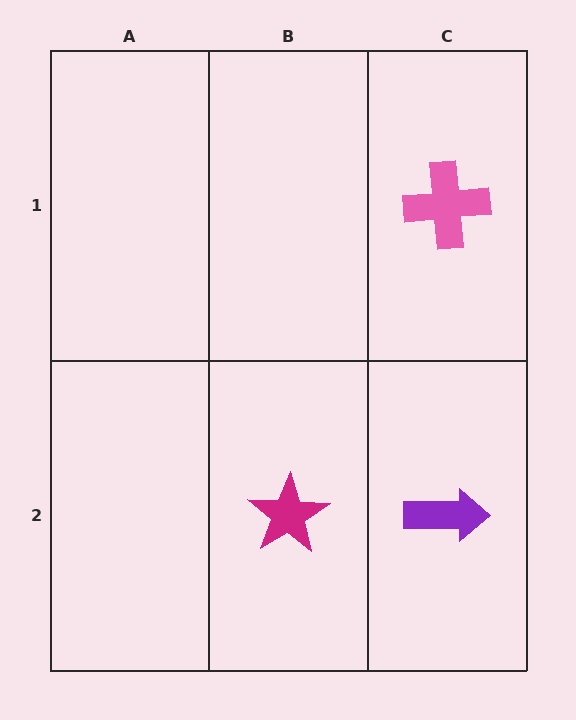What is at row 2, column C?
A purple arrow.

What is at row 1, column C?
A pink cross.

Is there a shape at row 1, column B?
No, that cell is empty.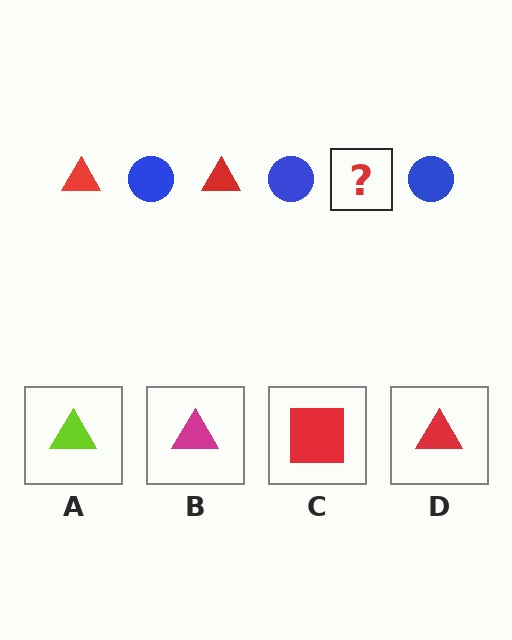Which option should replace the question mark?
Option D.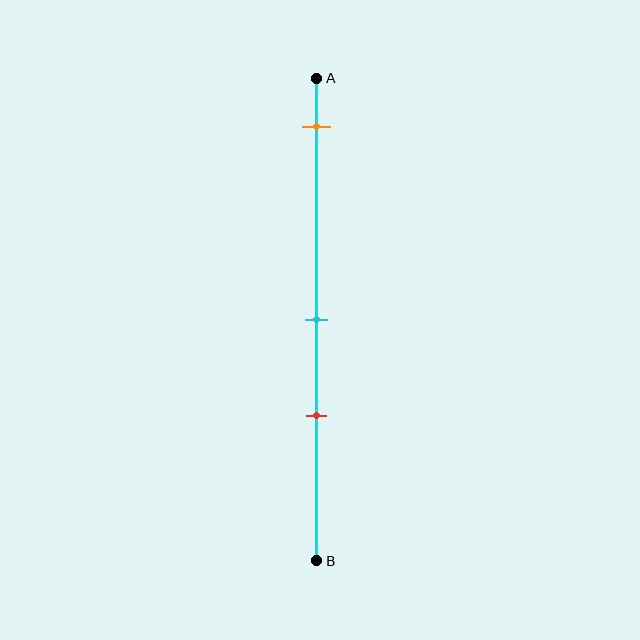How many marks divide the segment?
There are 3 marks dividing the segment.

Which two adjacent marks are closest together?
The cyan and red marks are the closest adjacent pair.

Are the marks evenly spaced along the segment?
No, the marks are not evenly spaced.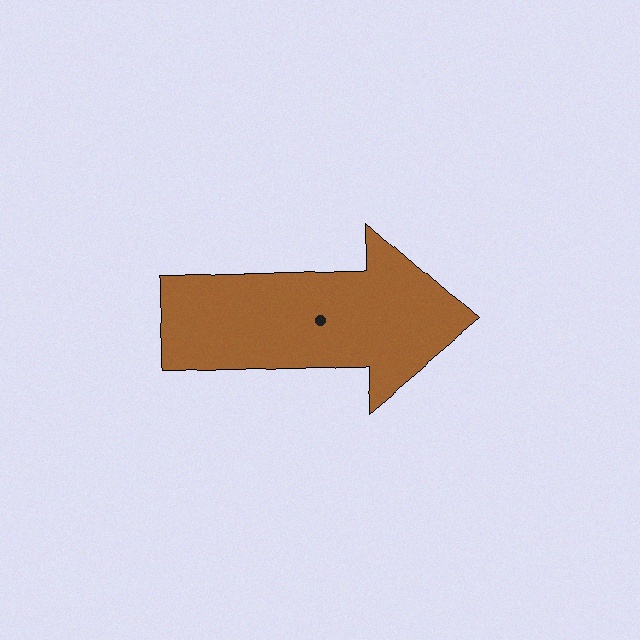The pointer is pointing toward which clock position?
Roughly 3 o'clock.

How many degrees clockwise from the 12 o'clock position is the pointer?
Approximately 91 degrees.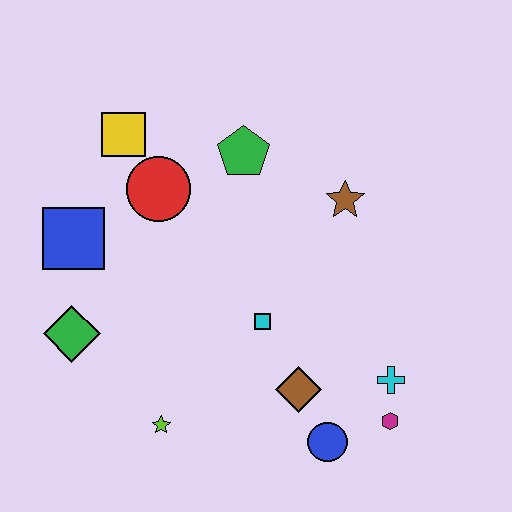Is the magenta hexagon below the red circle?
Yes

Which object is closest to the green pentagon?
The red circle is closest to the green pentagon.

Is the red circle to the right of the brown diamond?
No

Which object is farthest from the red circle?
The magenta hexagon is farthest from the red circle.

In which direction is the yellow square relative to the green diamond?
The yellow square is above the green diamond.